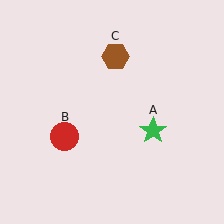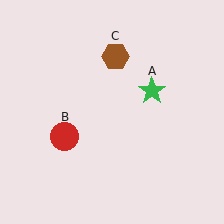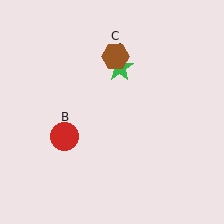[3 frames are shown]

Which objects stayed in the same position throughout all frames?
Red circle (object B) and brown hexagon (object C) remained stationary.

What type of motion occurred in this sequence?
The green star (object A) rotated counterclockwise around the center of the scene.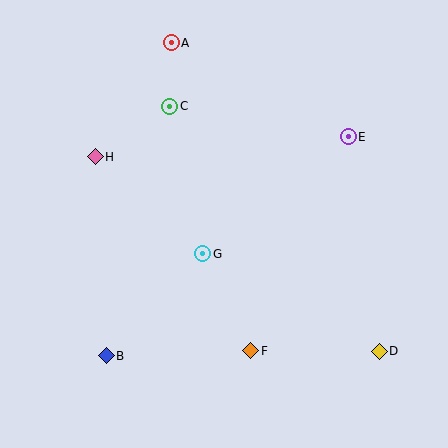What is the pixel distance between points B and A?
The distance between B and A is 320 pixels.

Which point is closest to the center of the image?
Point G at (203, 254) is closest to the center.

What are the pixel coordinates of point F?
Point F is at (251, 351).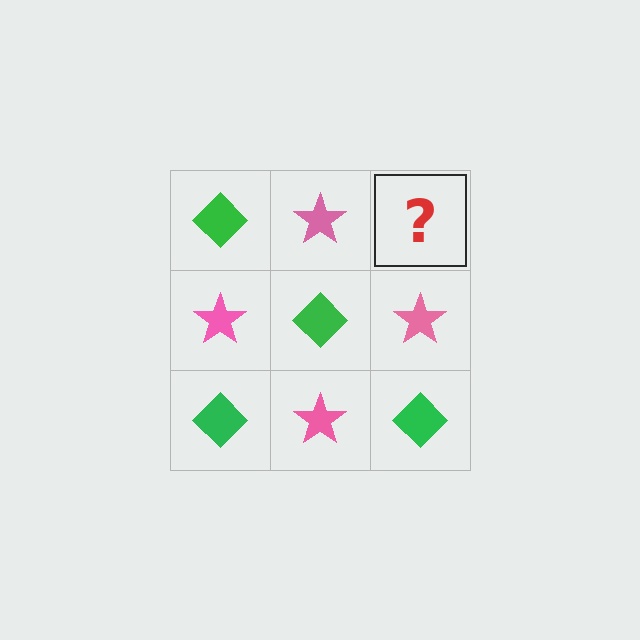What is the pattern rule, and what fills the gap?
The rule is that it alternates green diamond and pink star in a checkerboard pattern. The gap should be filled with a green diamond.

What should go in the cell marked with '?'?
The missing cell should contain a green diamond.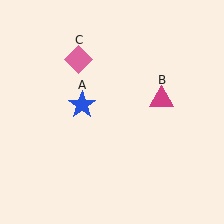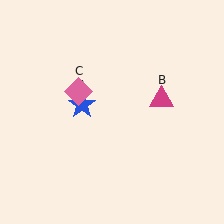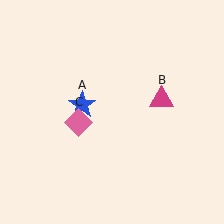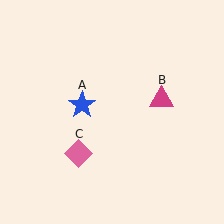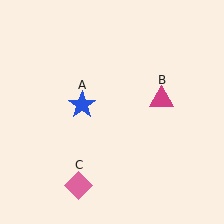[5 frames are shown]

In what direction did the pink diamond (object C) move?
The pink diamond (object C) moved down.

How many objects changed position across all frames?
1 object changed position: pink diamond (object C).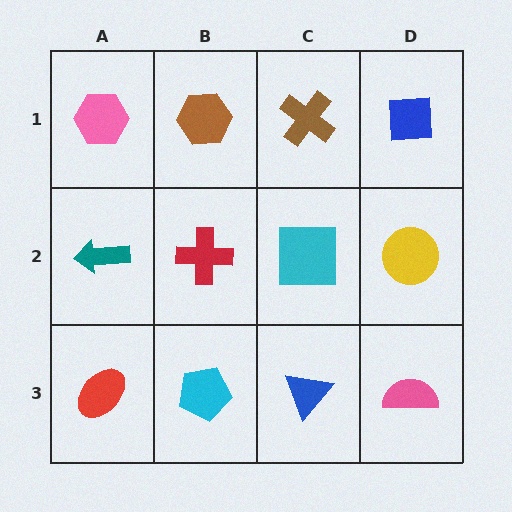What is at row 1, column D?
A blue square.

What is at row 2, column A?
A teal arrow.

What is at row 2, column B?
A red cross.